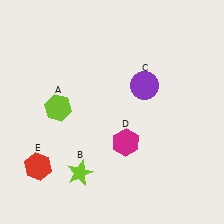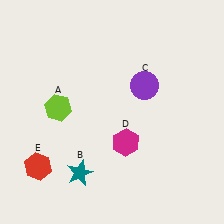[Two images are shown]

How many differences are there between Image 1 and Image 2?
There is 1 difference between the two images.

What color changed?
The star (B) changed from lime in Image 1 to teal in Image 2.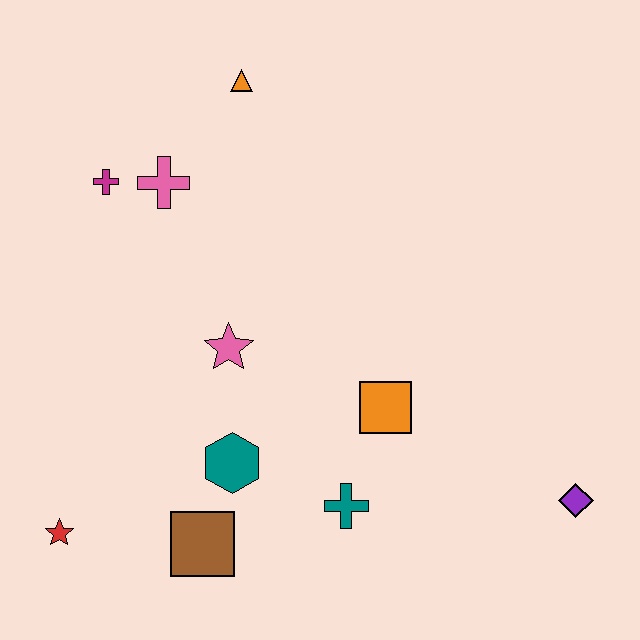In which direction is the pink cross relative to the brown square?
The pink cross is above the brown square.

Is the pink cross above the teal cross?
Yes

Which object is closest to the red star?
The brown square is closest to the red star.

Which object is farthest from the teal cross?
The orange triangle is farthest from the teal cross.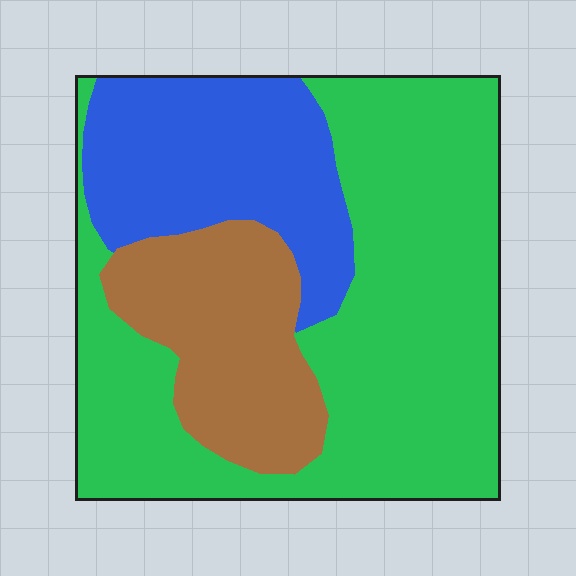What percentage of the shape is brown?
Brown covers 20% of the shape.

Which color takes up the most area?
Green, at roughly 55%.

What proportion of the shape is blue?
Blue takes up about one quarter (1/4) of the shape.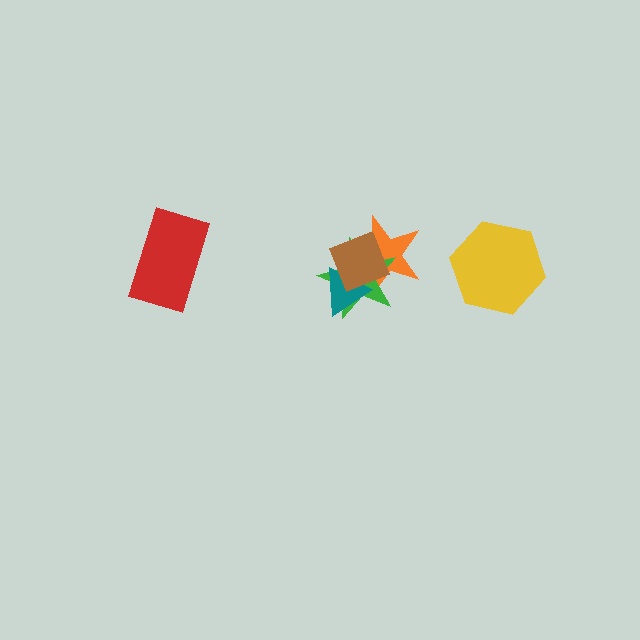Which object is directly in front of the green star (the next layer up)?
The teal triangle is directly in front of the green star.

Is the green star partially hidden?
Yes, it is partially covered by another shape.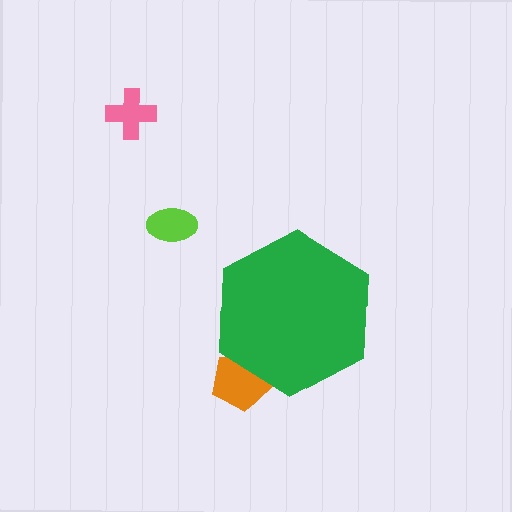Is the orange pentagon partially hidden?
Yes, the orange pentagon is partially hidden behind the green hexagon.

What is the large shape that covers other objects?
A green hexagon.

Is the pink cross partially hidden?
No, the pink cross is fully visible.